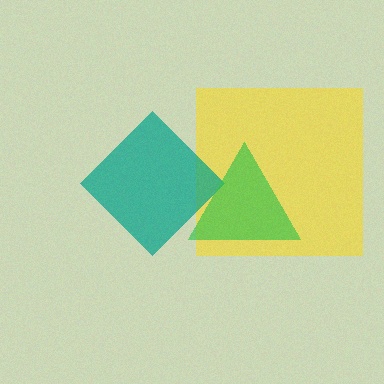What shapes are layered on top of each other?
The layered shapes are: a yellow square, a teal diamond, a green triangle.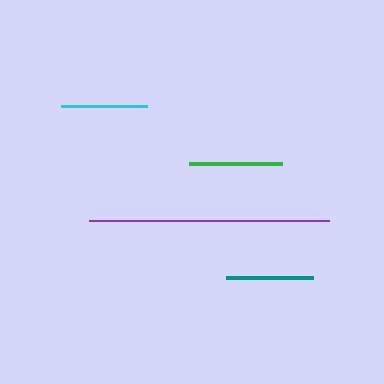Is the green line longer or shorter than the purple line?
The purple line is longer than the green line.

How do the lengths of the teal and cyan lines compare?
The teal and cyan lines are approximately the same length.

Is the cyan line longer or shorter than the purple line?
The purple line is longer than the cyan line.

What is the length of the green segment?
The green segment is approximately 93 pixels long.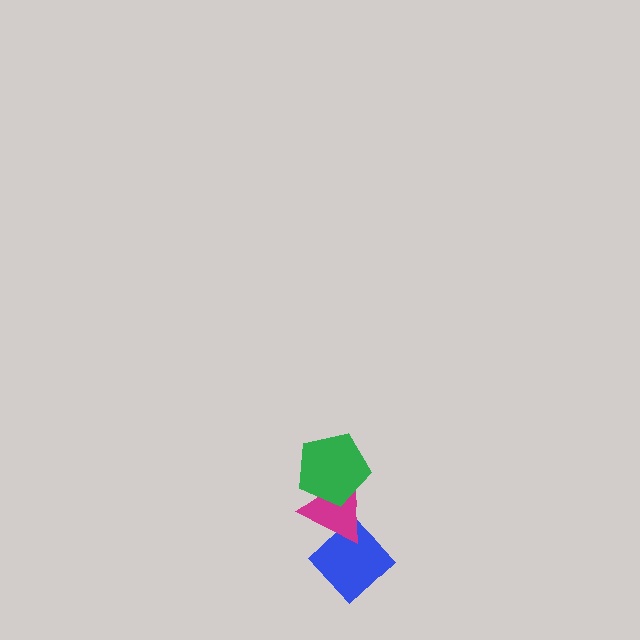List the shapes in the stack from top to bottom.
From top to bottom: the green pentagon, the magenta triangle, the blue diamond.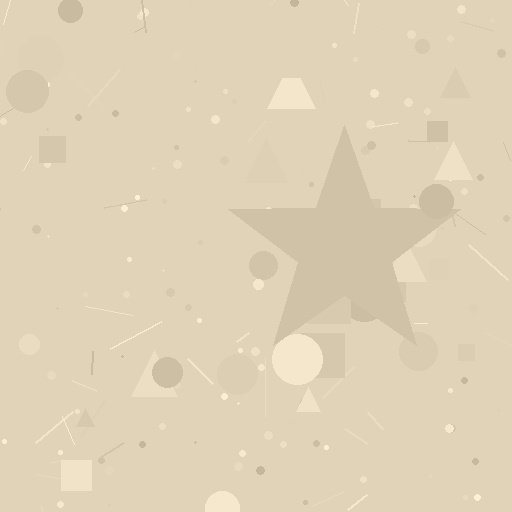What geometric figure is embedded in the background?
A star is embedded in the background.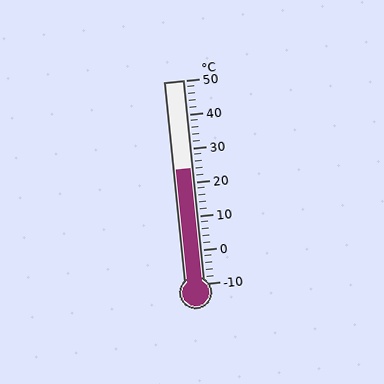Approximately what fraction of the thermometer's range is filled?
The thermometer is filled to approximately 55% of its range.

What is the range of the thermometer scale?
The thermometer scale ranges from -10°C to 50°C.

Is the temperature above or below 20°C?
The temperature is above 20°C.